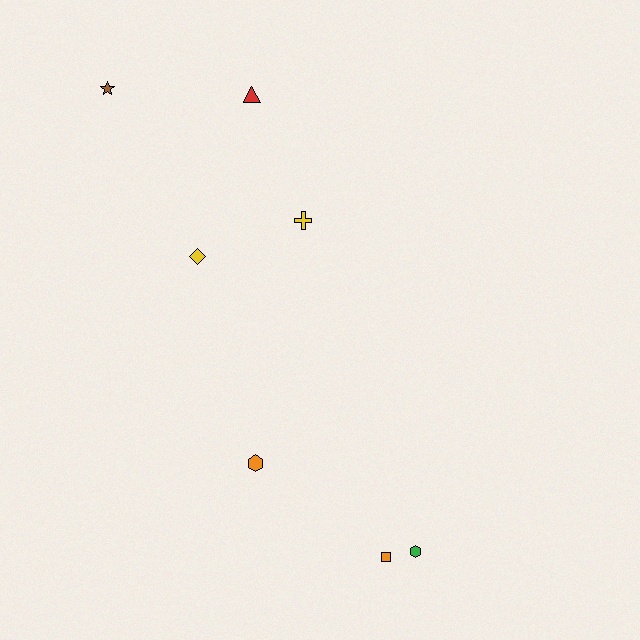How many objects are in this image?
There are 7 objects.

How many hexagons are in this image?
There are 2 hexagons.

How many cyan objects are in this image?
There are no cyan objects.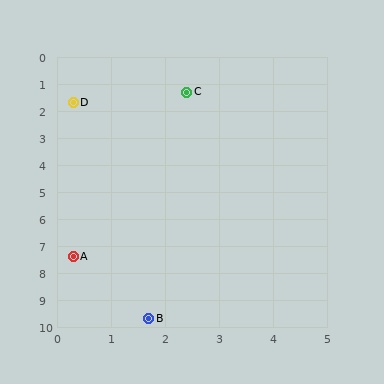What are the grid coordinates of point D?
Point D is at approximately (0.3, 1.7).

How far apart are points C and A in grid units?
Points C and A are about 6.5 grid units apart.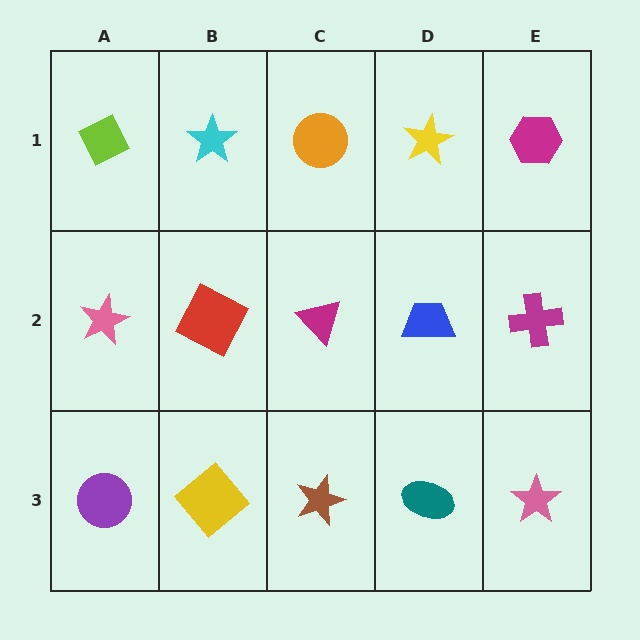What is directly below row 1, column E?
A magenta cross.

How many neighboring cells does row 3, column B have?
3.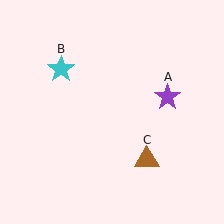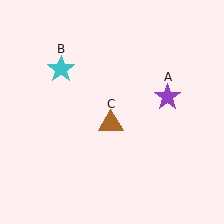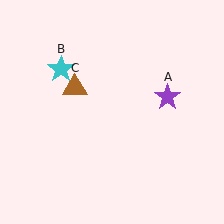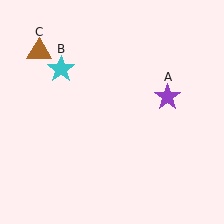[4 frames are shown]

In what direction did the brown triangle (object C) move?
The brown triangle (object C) moved up and to the left.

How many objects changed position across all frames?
1 object changed position: brown triangle (object C).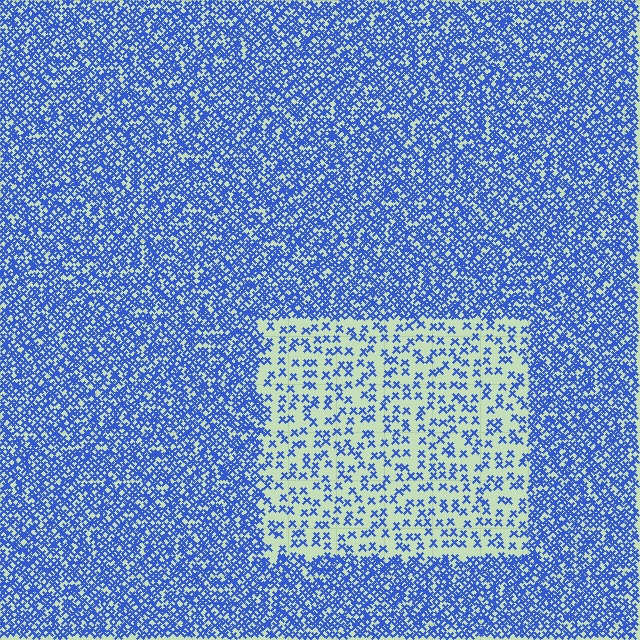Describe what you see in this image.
The image contains small blue elements arranged at two different densities. A rectangle-shaped region is visible where the elements are less densely packed than the surrounding area.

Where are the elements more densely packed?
The elements are more densely packed outside the rectangle boundary.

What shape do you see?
I see a rectangle.